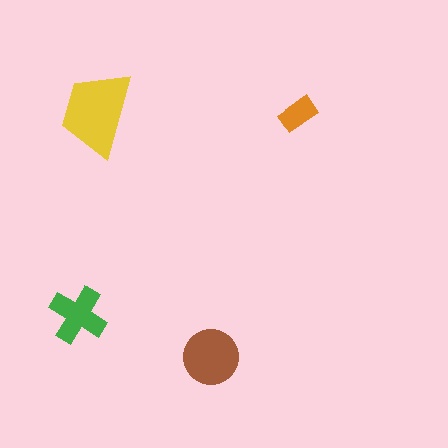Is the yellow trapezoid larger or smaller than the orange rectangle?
Larger.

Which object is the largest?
The yellow trapezoid.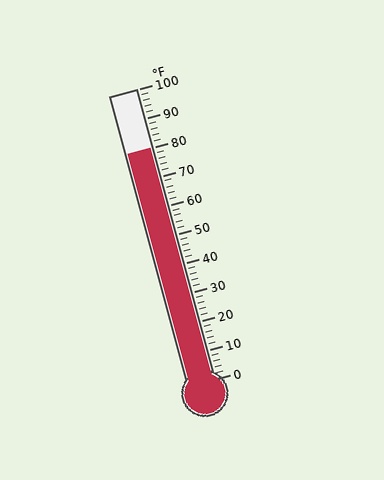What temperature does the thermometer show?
The thermometer shows approximately 80°F.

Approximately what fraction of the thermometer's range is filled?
The thermometer is filled to approximately 80% of its range.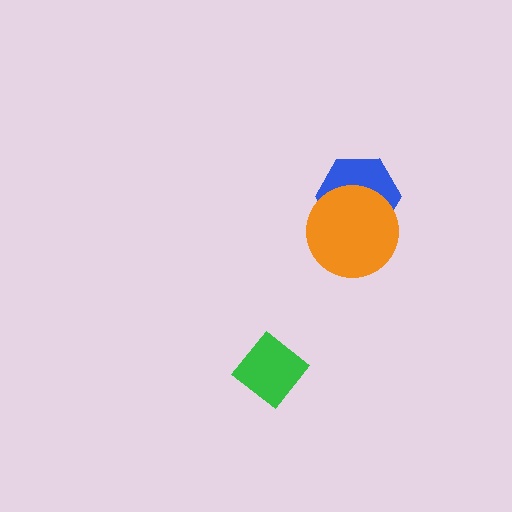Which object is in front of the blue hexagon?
The orange circle is in front of the blue hexagon.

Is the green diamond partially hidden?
No, no other shape covers it.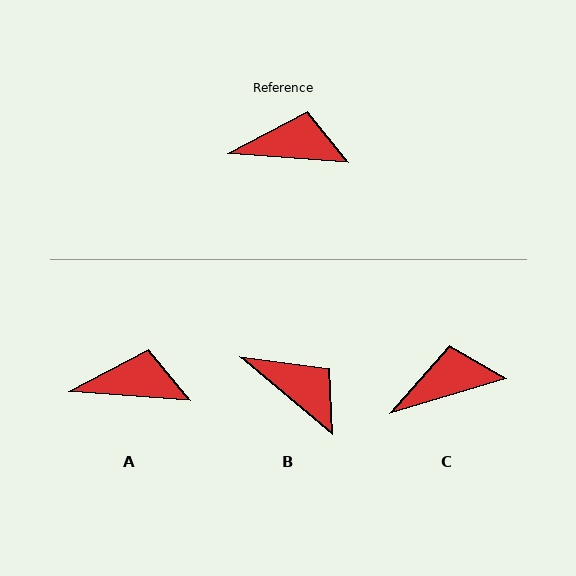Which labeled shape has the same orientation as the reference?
A.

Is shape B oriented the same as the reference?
No, it is off by about 36 degrees.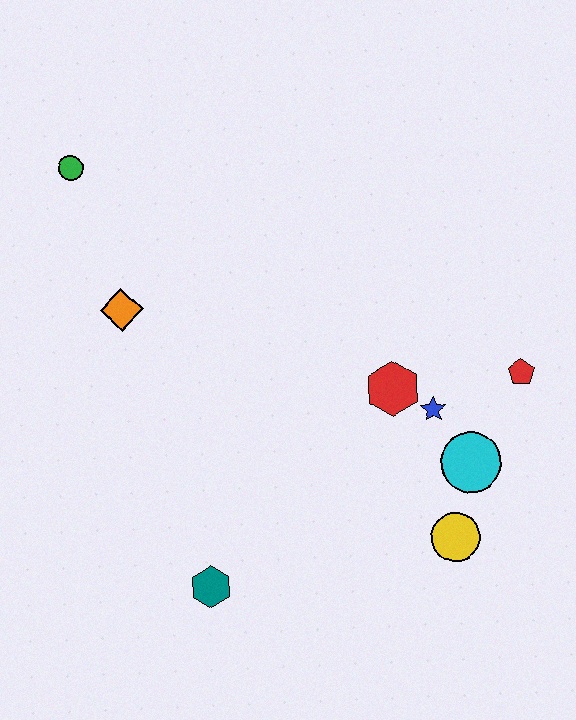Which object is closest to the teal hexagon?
The yellow circle is closest to the teal hexagon.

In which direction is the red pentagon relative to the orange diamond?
The red pentagon is to the right of the orange diamond.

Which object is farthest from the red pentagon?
The green circle is farthest from the red pentagon.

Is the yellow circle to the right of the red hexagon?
Yes